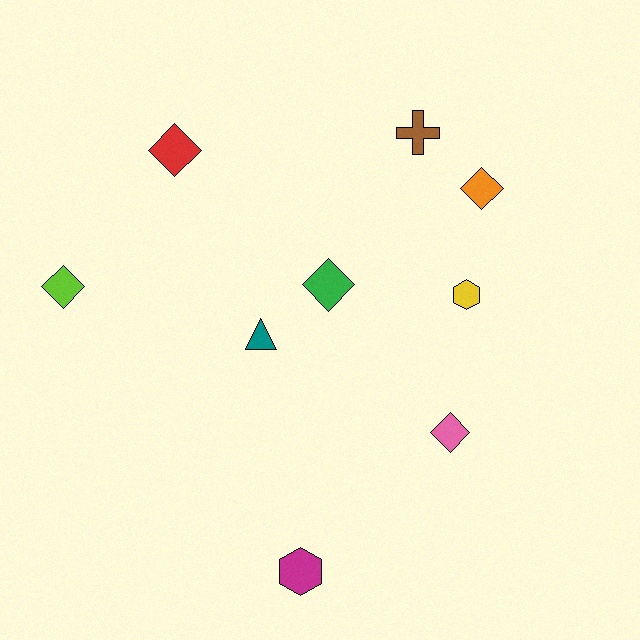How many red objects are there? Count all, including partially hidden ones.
There is 1 red object.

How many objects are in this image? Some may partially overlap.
There are 9 objects.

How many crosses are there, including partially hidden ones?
There is 1 cross.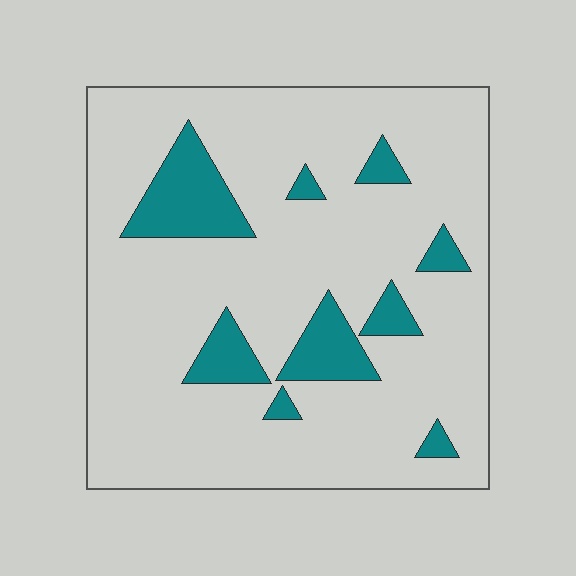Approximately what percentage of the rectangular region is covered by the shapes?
Approximately 15%.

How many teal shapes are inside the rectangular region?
9.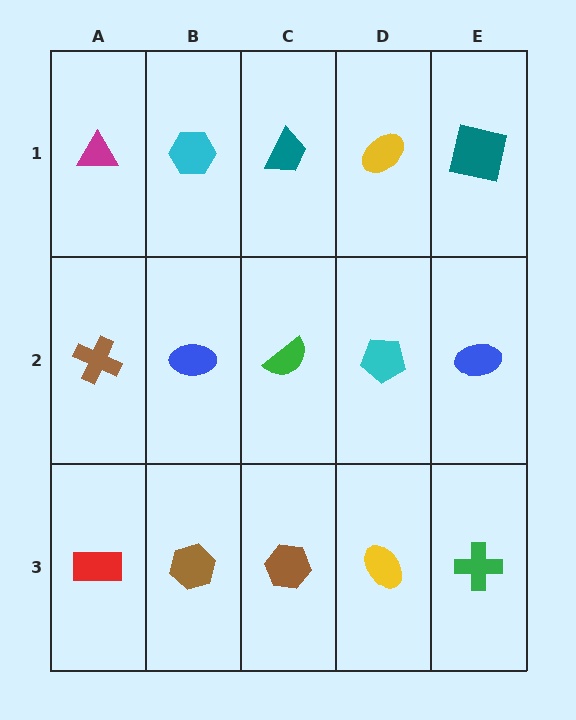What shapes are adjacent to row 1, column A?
A brown cross (row 2, column A), a cyan hexagon (row 1, column B).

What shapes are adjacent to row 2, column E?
A teal square (row 1, column E), a green cross (row 3, column E), a cyan pentagon (row 2, column D).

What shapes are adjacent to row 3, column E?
A blue ellipse (row 2, column E), a yellow ellipse (row 3, column D).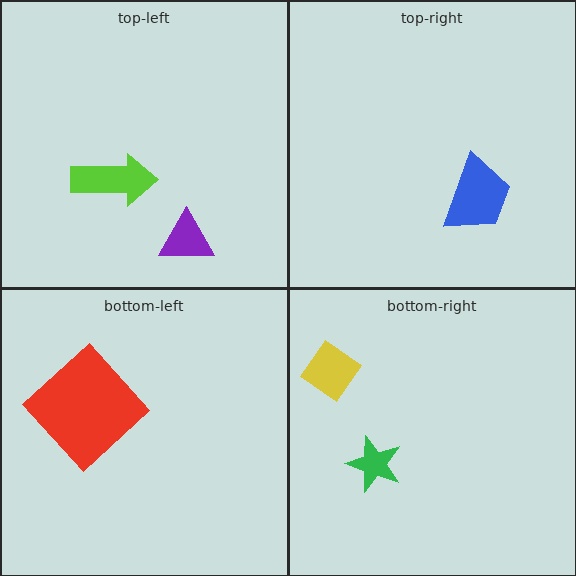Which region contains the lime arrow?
The top-left region.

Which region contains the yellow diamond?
The bottom-right region.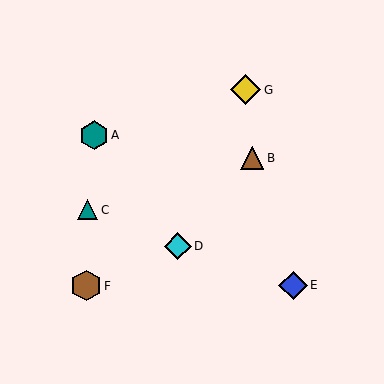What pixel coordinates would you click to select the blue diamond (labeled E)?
Click at (293, 285) to select the blue diamond E.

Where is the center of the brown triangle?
The center of the brown triangle is at (252, 158).